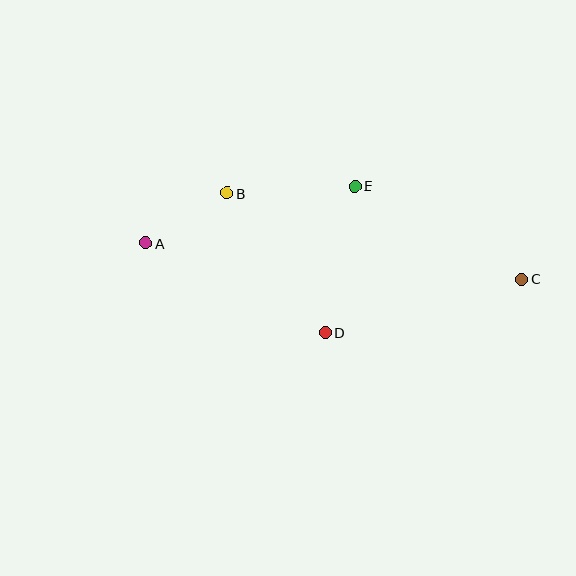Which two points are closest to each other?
Points A and B are closest to each other.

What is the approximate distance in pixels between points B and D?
The distance between B and D is approximately 170 pixels.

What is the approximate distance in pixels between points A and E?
The distance between A and E is approximately 217 pixels.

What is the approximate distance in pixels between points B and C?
The distance between B and C is approximately 307 pixels.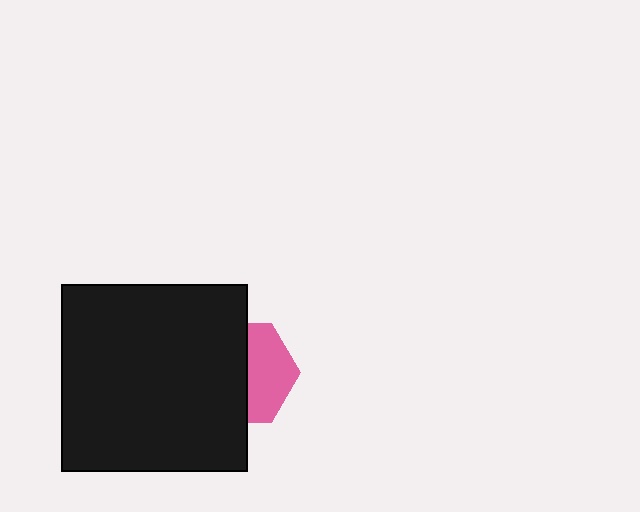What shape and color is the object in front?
The object in front is a black square.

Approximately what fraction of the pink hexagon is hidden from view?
Roughly 55% of the pink hexagon is hidden behind the black square.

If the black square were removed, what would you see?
You would see the complete pink hexagon.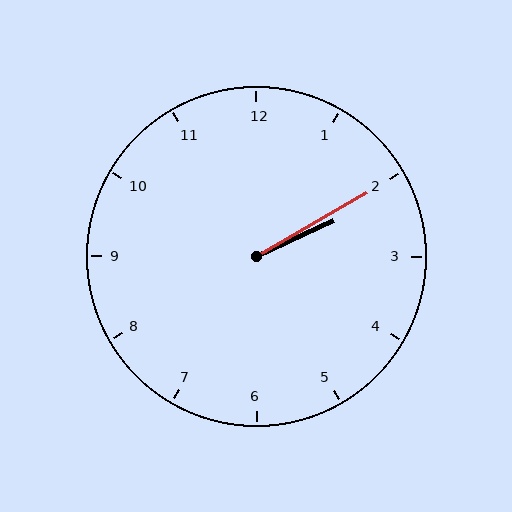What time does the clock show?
2:10.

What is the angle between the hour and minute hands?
Approximately 5 degrees.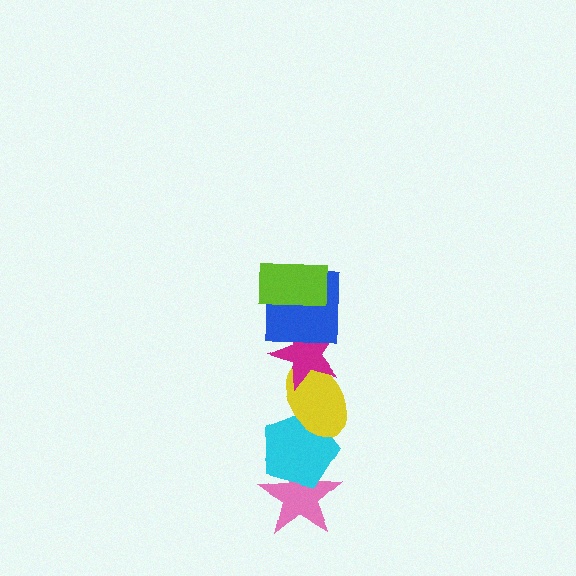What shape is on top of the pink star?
The cyan pentagon is on top of the pink star.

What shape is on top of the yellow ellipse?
The magenta star is on top of the yellow ellipse.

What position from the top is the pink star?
The pink star is 6th from the top.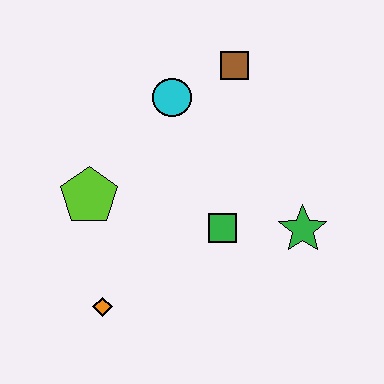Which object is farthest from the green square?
The brown square is farthest from the green square.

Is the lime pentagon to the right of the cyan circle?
No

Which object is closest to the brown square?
The cyan circle is closest to the brown square.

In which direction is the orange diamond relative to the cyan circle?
The orange diamond is below the cyan circle.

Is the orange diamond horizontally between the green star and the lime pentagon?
Yes